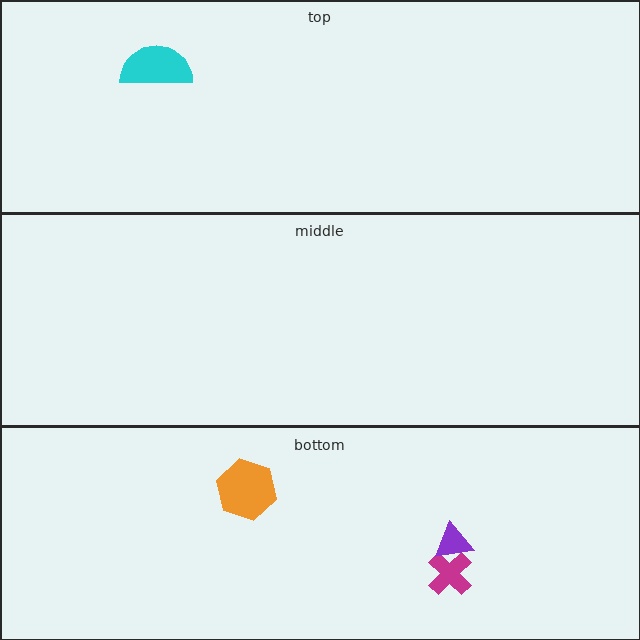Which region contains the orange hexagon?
The bottom region.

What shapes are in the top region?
The cyan semicircle.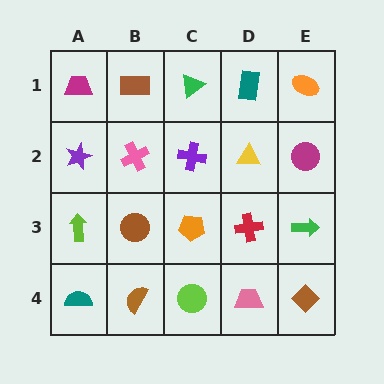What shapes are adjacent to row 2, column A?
A magenta trapezoid (row 1, column A), a lime arrow (row 3, column A), a pink cross (row 2, column B).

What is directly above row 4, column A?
A lime arrow.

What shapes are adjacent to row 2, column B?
A brown rectangle (row 1, column B), a brown circle (row 3, column B), a purple star (row 2, column A), a purple cross (row 2, column C).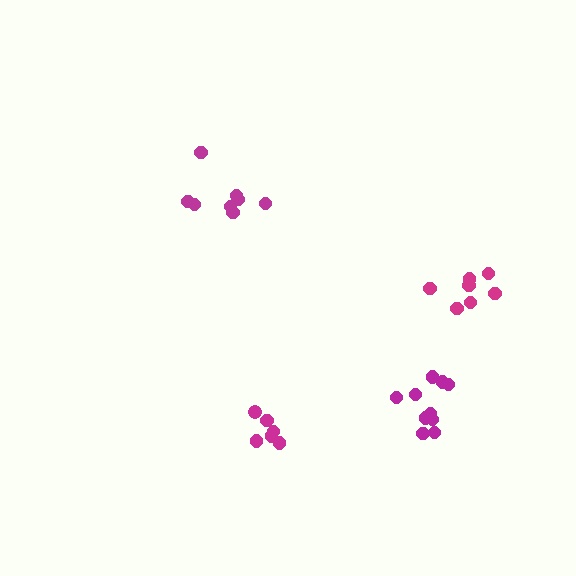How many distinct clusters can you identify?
There are 4 distinct clusters.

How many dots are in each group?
Group 1: 6 dots, Group 2: 8 dots, Group 3: 7 dots, Group 4: 10 dots (31 total).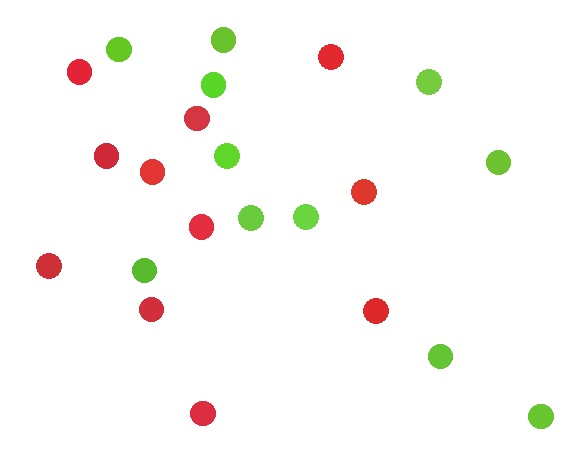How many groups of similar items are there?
There are 2 groups: one group of red circles (11) and one group of lime circles (11).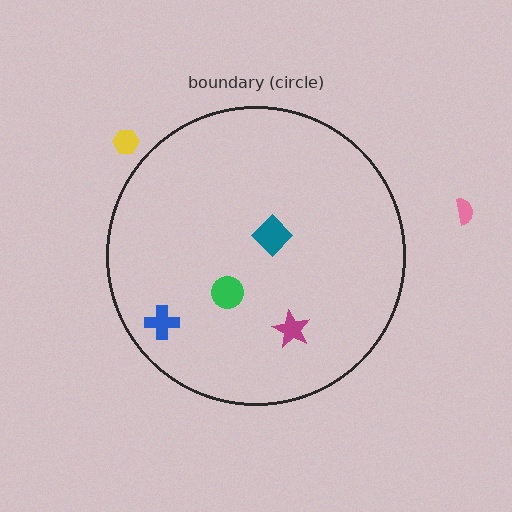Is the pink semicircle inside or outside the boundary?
Outside.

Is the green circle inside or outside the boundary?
Inside.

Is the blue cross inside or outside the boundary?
Inside.